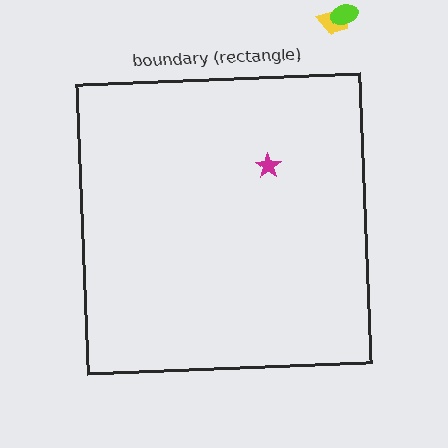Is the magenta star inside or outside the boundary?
Inside.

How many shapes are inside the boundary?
1 inside, 2 outside.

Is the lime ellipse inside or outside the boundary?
Outside.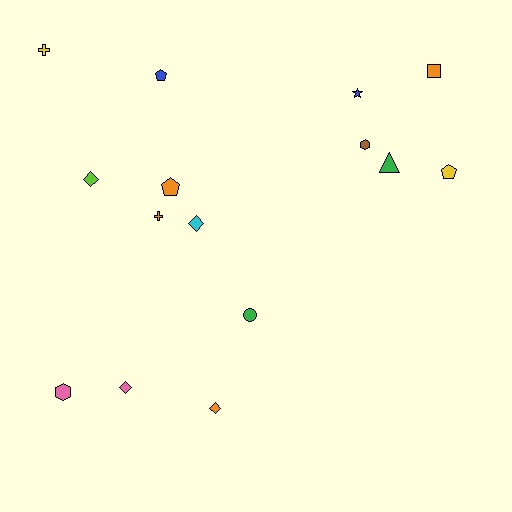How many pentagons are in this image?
There are 3 pentagons.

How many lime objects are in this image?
There is 1 lime object.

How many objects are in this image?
There are 15 objects.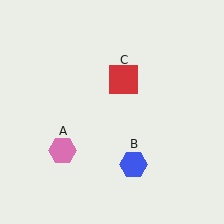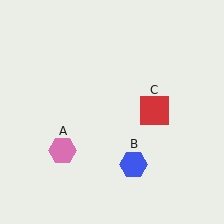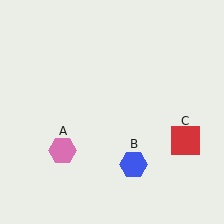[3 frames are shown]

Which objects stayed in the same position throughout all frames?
Pink hexagon (object A) and blue hexagon (object B) remained stationary.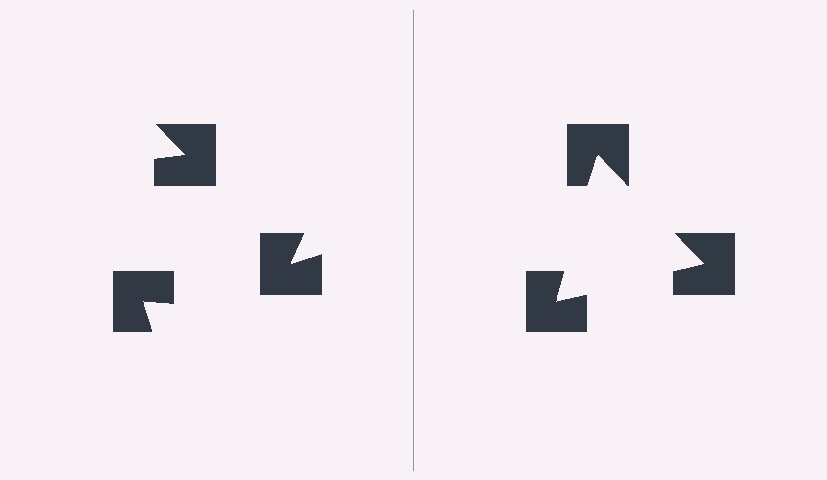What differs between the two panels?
The notched squares are positioned identically on both sides; only the wedge orientations differ. On the right they align to a triangle; on the left they are misaligned.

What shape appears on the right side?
An illusory triangle.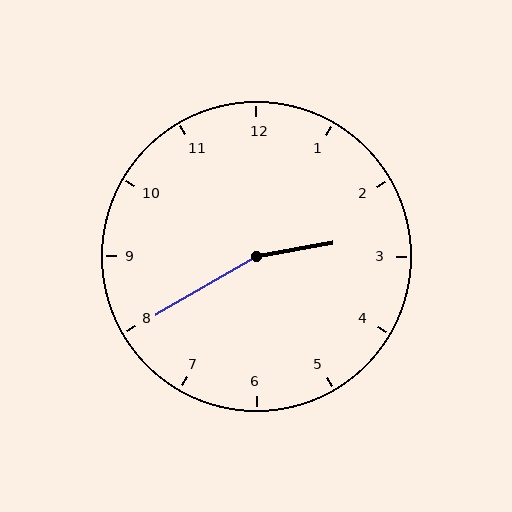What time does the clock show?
2:40.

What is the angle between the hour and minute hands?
Approximately 160 degrees.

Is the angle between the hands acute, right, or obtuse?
It is obtuse.